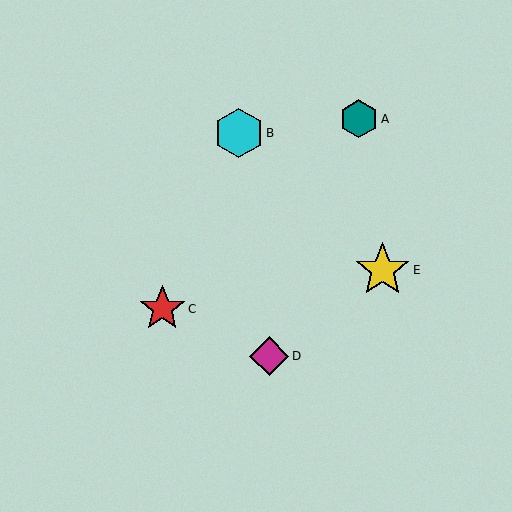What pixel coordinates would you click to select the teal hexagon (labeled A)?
Click at (359, 119) to select the teal hexagon A.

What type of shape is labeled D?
Shape D is a magenta diamond.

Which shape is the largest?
The yellow star (labeled E) is the largest.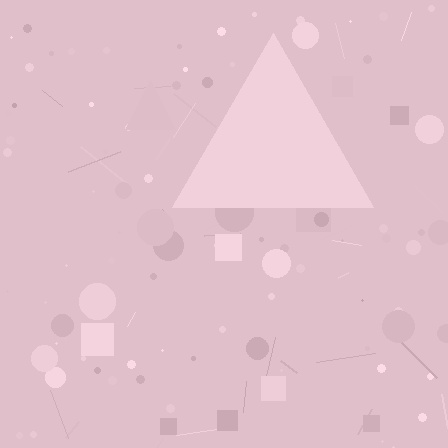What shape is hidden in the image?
A triangle is hidden in the image.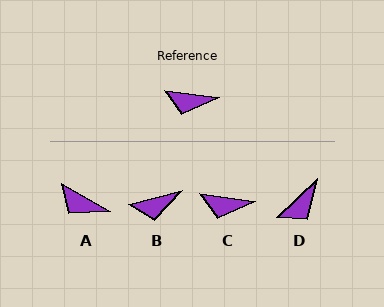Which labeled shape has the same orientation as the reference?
C.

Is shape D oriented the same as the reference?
No, it is off by about 51 degrees.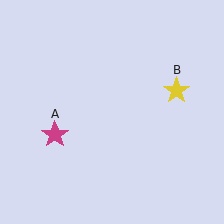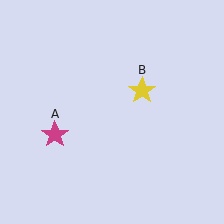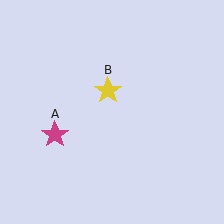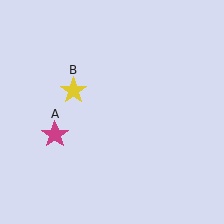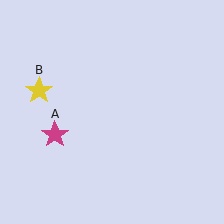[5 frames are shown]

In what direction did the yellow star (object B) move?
The yellow star (object B) moved left.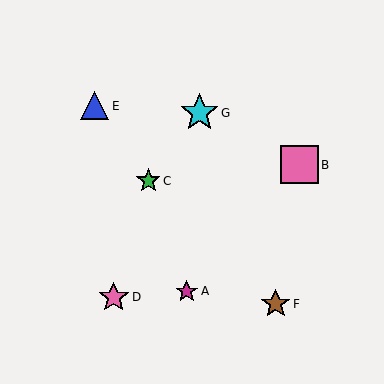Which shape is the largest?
The pink square (labeled B) is the largest.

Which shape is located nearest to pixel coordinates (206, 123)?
The cyan star (labeled G) at (199, 113) is nearest to that location.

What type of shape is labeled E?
Shape E is a blue triangle.